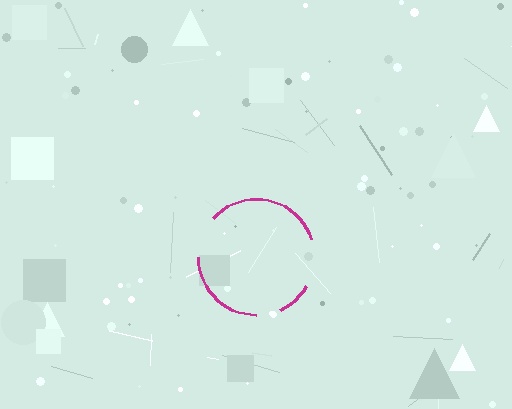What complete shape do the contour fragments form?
The contour fragments form a circle.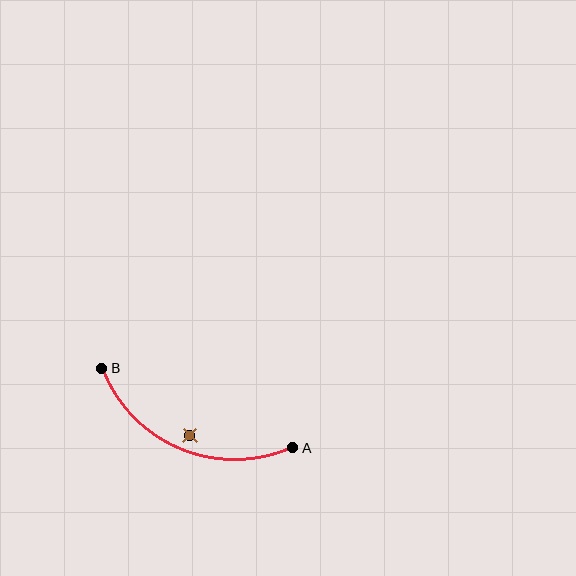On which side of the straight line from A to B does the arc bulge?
The arc bulges below the straight line connecting A and B.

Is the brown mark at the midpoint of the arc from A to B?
No — the brown mark does not lie on the arc at all. It sits slightly inside the curve.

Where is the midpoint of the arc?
The arc midpoint is the point on the curve farthest from the straight line joining A and B. It sits below that line.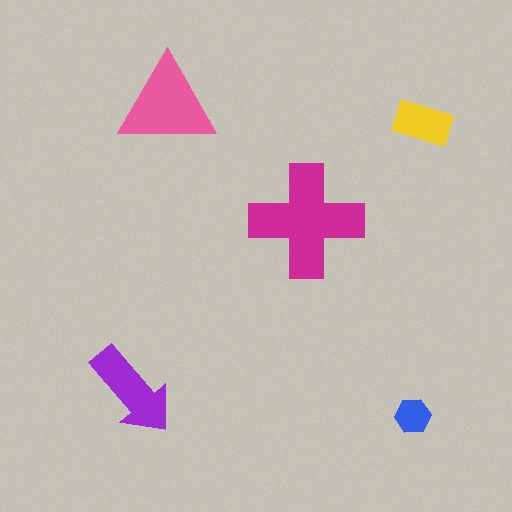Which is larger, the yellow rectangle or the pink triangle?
The pink triangle.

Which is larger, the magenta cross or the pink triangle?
The magenta cross.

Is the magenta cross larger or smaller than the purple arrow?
Larger.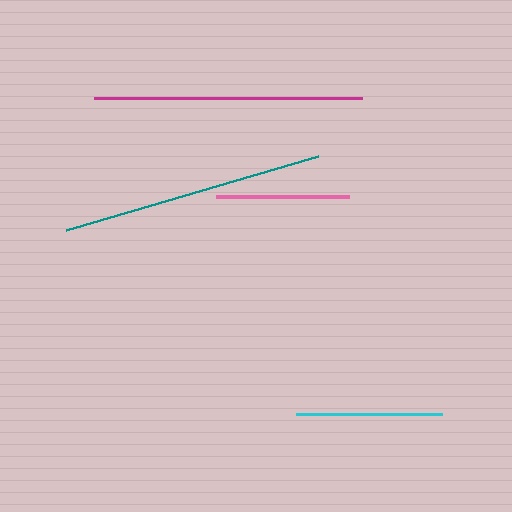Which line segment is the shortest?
The pink line is the shortest at approximately 133 pixels.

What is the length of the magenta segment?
The magenta segment is approximately 267 pixels long.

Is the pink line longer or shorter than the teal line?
The teal line is longer than the pink line.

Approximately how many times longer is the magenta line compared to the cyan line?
The magenta line is approximately 1.8 times the length of the cyan line.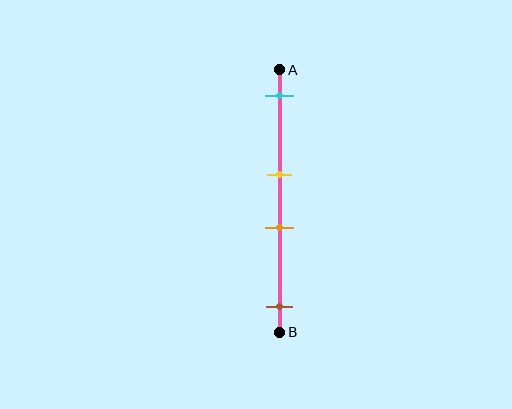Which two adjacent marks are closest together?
The yellow and orange marks are the closest adjacent pair.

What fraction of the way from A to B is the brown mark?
The brown mark is approximately 90% (0.9) of the way from A to B.